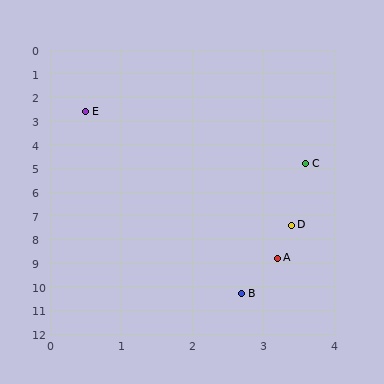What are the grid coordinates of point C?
Point C is at approximately (3.6, 4.8).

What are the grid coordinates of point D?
Point D is at approximately (3.4, 7.4).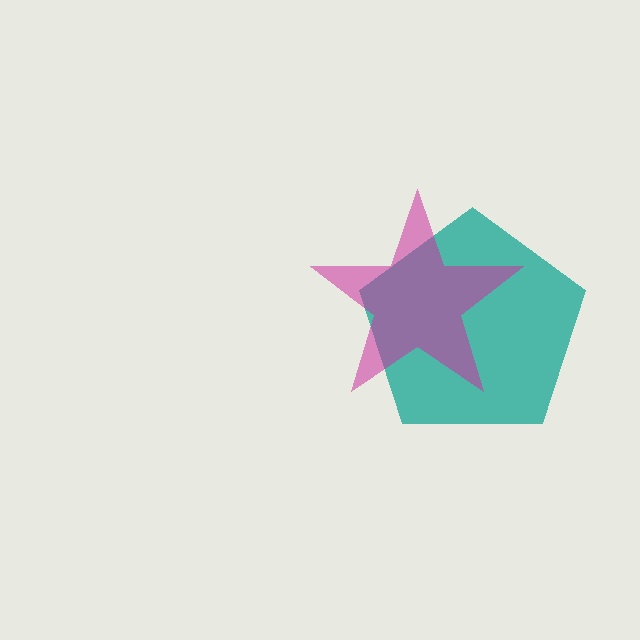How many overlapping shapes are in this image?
There are 2 overlapping shapes in the image.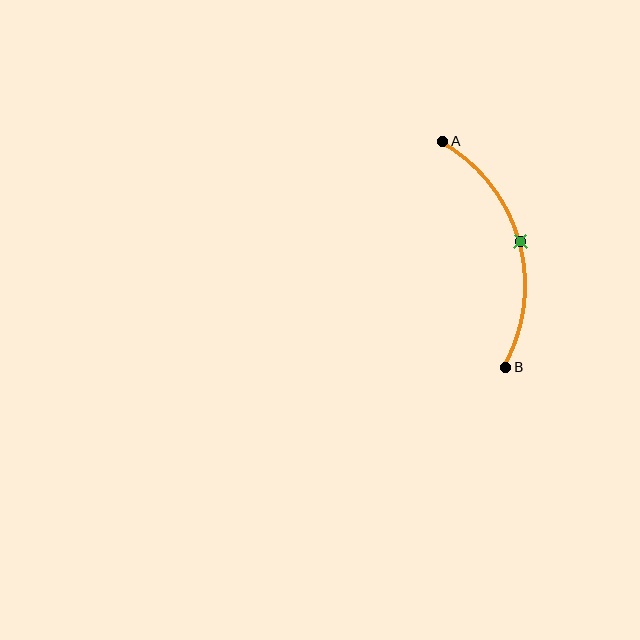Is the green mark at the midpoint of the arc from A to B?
Yes. The green mark lies on the arc at equal arc-length from both A and B — it is the arc midpoint.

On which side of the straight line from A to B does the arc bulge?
The arc bulges to the right of the straight line connecting A and B.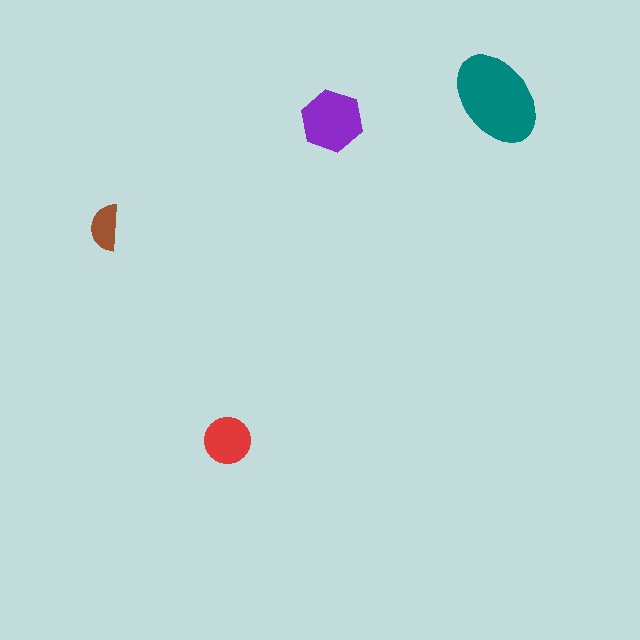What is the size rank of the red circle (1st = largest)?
3rd.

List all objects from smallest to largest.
The brown semicircle, the red circle, the purple hexagon, the teal ellipse.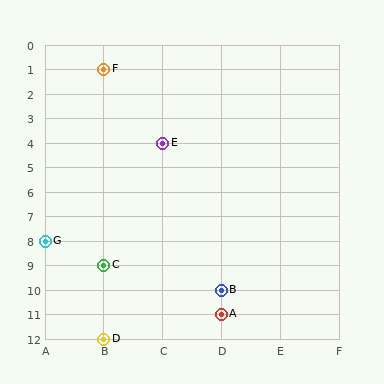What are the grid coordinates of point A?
Point A is at grid coordinates (D, 11).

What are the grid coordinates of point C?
Point C is at grid coordinates (B, 9).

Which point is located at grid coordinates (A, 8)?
Point G is at (A, 8).